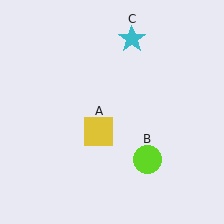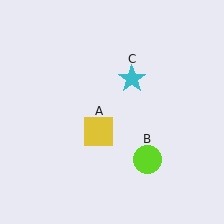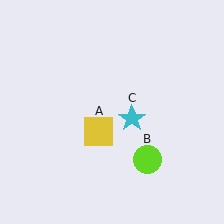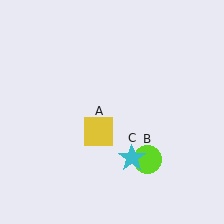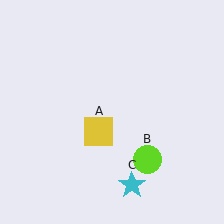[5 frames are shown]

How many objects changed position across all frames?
1 object changed position: cyan star (object C).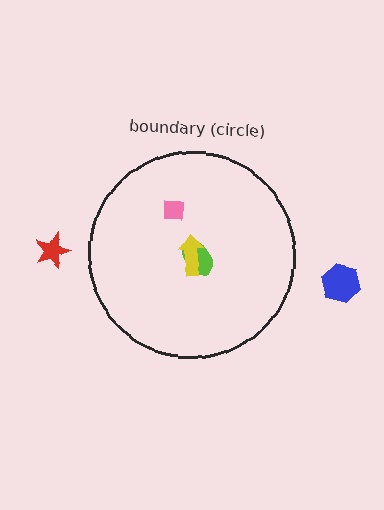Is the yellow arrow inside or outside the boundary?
Inside.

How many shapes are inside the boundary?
3 inside, 2 outside.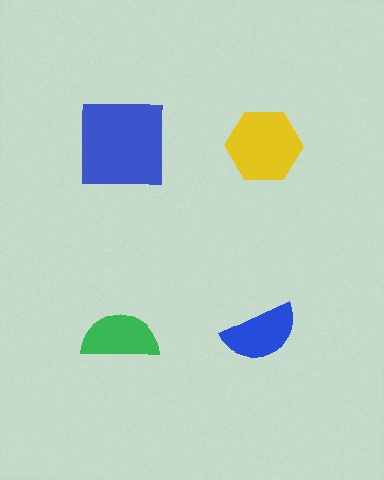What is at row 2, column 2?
A blue semicircle.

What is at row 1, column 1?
A blue square.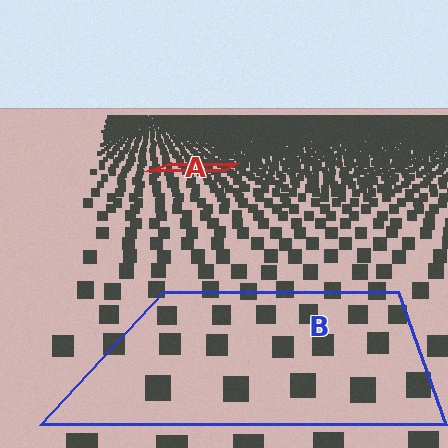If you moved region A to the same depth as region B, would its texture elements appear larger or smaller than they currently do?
They would appear larger. At a closer depth, the same texture elements are projected at a bigger on-screen size.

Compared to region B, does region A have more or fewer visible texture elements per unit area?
Region A has more texture elements per unit area — they are packed more densely because it is farther away.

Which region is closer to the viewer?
Region B is closer. The texture elements there are larger and more spread out.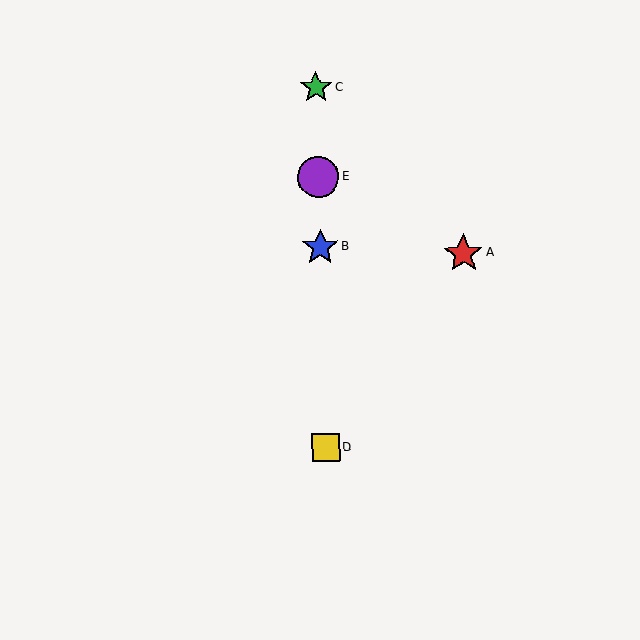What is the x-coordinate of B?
Object B is at x≈320.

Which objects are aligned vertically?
Objects B, C, D, E are aligned vertically.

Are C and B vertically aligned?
Yes, both are at x≈316.